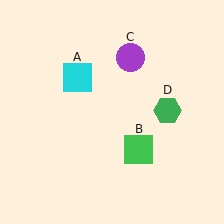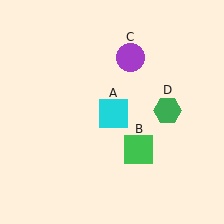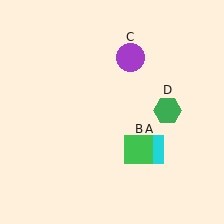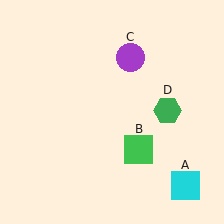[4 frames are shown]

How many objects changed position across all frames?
1 object changed position: cyan square (object A).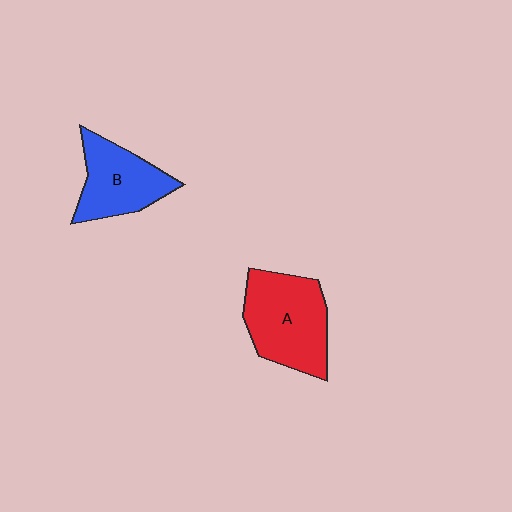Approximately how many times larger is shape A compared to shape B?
Approximately 1.3 times.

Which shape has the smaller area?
Shape B (blue).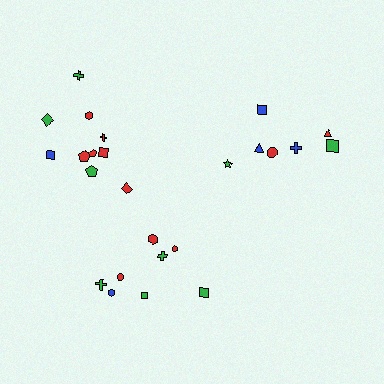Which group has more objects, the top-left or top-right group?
The top-left group.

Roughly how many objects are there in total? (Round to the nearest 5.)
Roughly 25 objects in total.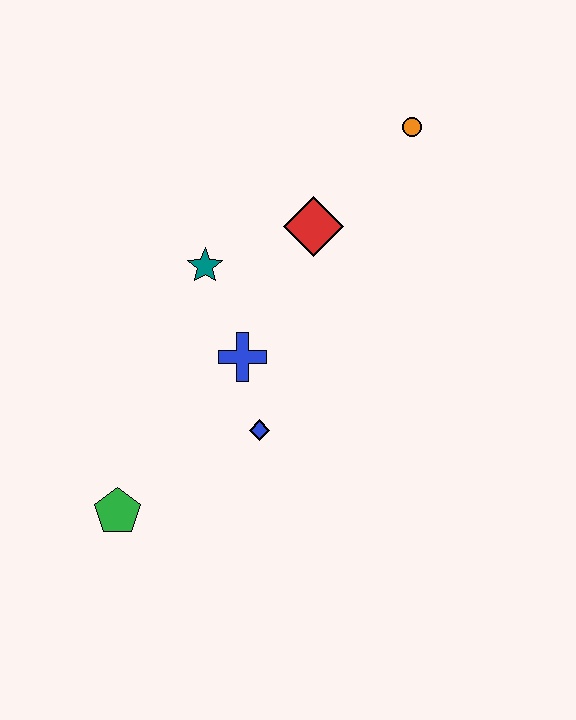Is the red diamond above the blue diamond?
Yes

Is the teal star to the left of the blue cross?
Yes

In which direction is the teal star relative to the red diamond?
The teal star is to the left of the red diamond.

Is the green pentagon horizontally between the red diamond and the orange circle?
No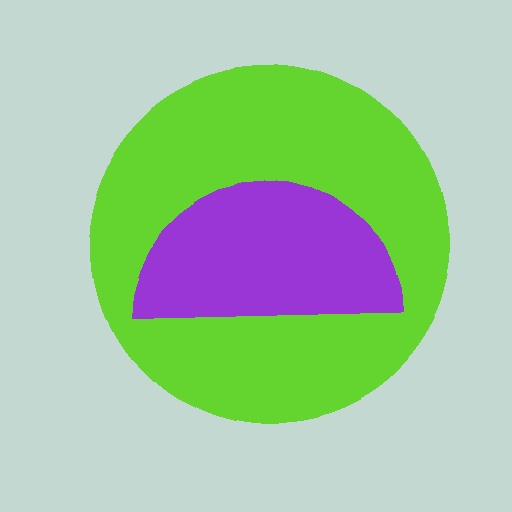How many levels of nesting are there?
2.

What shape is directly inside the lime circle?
The purple semicircle.